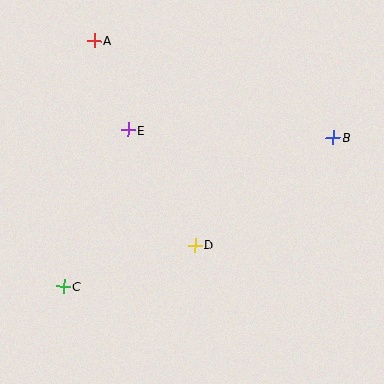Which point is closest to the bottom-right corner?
Point D is closest to the bottom-right corner.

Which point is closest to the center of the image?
Point D at (195, 245) is closest to the center.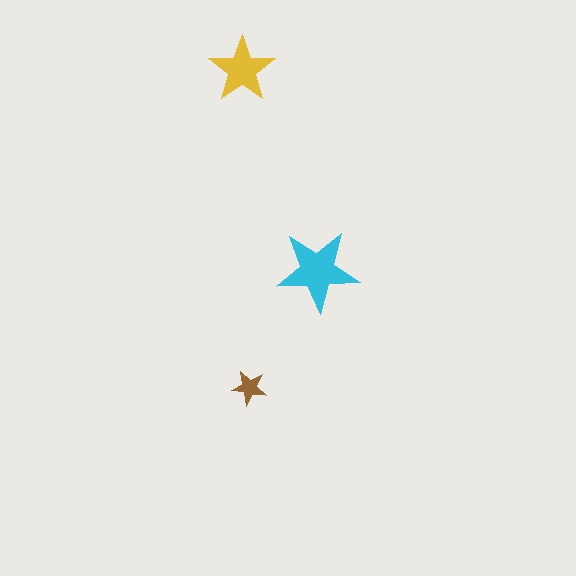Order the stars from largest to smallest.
the cyan one, the yellow one, the brown one.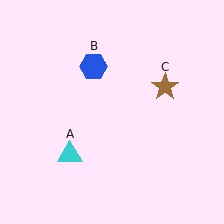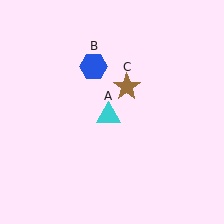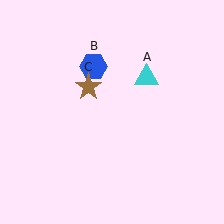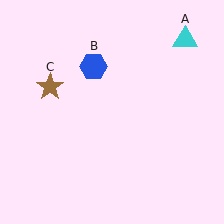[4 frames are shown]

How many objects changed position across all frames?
2 objects changed position: cyan triangle (object A), brown star (object C).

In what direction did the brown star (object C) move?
The brown star (object C) moved left.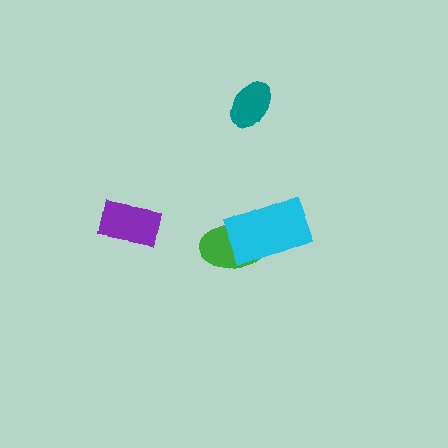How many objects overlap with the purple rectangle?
0 objects overlap with the purple rectangle.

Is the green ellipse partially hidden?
Yes, it is partially covered by another shape.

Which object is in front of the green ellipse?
The cyan rectangle is in front of the green ellipse.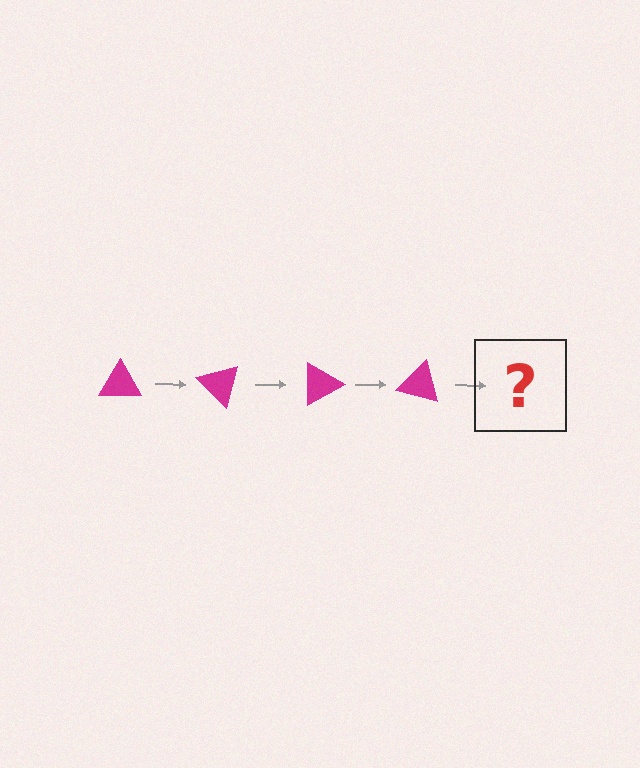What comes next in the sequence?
The next element should be a magenta triangle rotated 180 degrees.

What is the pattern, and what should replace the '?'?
The pattern is that the triangle rotates 45 degrees each step. The '?' should be a magenta triangle rotated 180 degrees.